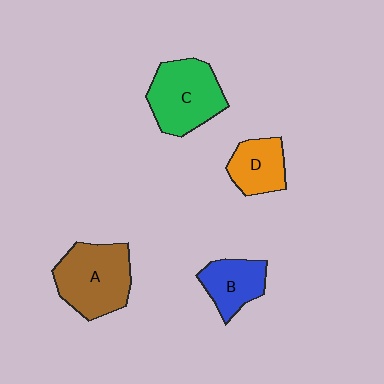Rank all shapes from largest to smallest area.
From largest to smallest: A (brown), C (green), B (blue), D (orange).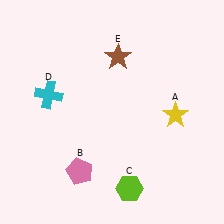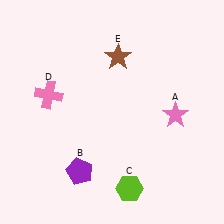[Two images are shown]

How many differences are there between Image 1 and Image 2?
There are 3 differences between the two images.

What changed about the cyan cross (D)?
In Image 1, D is cyan. In Image 2, it changed to pink.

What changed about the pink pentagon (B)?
In Image 1, B is pink. In Image 2, it changed to purple.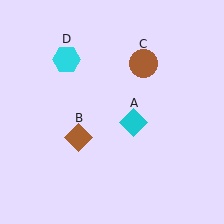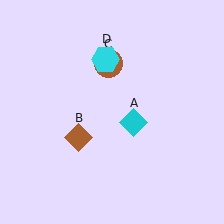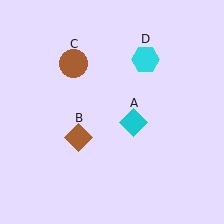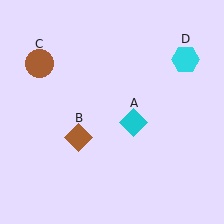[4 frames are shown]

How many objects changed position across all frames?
2 objects changed position: brown circle (object C), cyan hexagon (object D).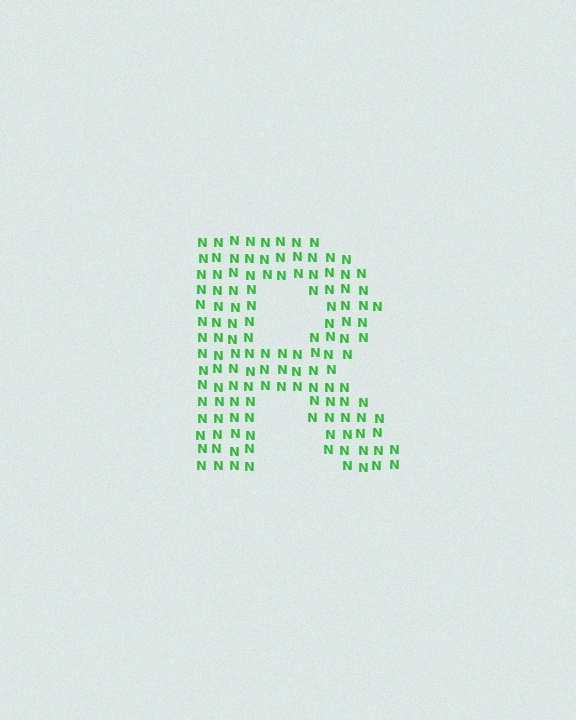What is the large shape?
The large shape is the letter R.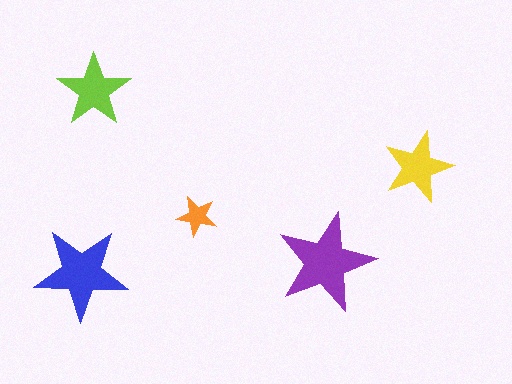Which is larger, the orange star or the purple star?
The purple one.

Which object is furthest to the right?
The yellow star is rightmost.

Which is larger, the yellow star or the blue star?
The blue one.